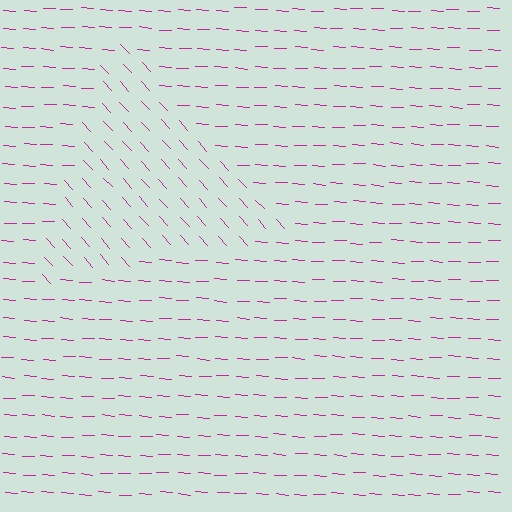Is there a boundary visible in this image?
Yes, there is a texture boundary formed by a change in line orientation.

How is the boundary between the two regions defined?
The boundary is defined purely by a change in line orientation (approximately 45 degrees difference). All lines are the same color and thickness.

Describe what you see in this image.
The image is filled with small magenta line segments. A triangle region in the image has lines oriented differently from the surrounding lines, creating a visible texture boundary.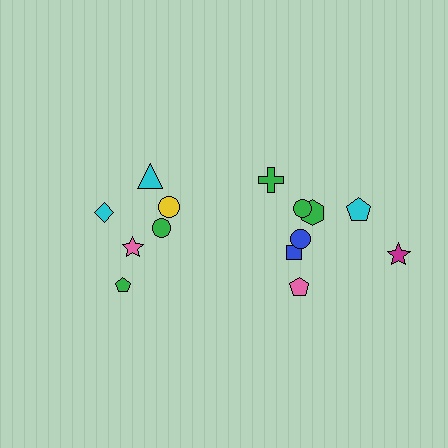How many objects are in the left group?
There are 6 objects.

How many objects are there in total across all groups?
There are 14 objects.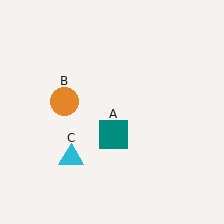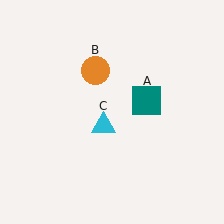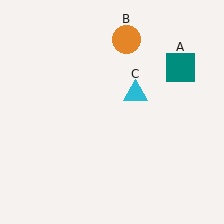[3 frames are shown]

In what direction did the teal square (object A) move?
The teal square (object A) moved up and to the right.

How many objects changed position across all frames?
3 objects changed position: teal square (object A), orange circle (object B), cyan triangle (object C).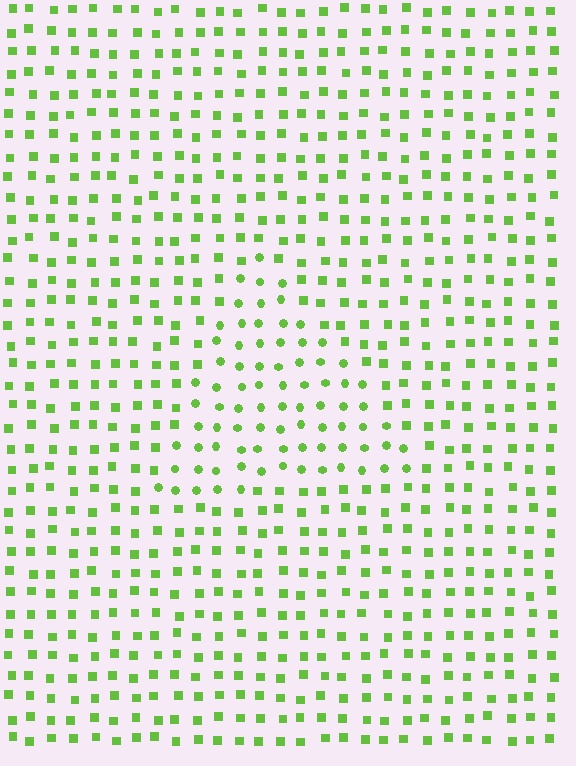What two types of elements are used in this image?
The image uses circles inside the triangle region and squares outside it.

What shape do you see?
I see a triangle.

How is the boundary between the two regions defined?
The boundary is defined by a change in element shape: circles inside vs. squares outside. All elements share the same color and spacing.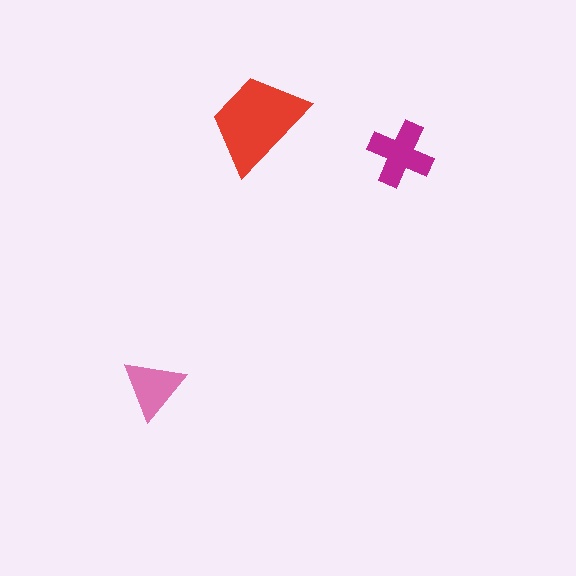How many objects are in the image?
There are 3 objects in the image.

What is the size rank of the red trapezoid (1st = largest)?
1st.